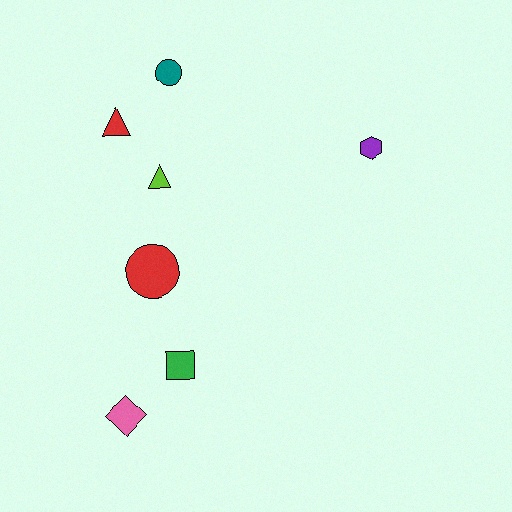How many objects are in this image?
There are 7 objects.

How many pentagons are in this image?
There are no pentagons.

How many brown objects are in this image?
There are no brown objects.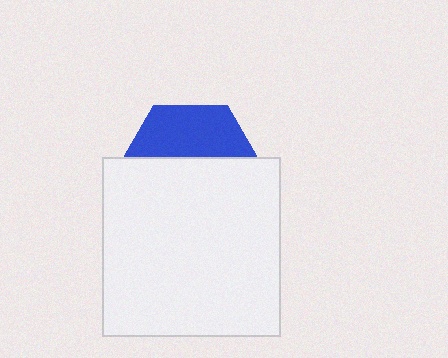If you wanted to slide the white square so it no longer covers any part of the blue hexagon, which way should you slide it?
Slide it down — that is the most direct way to separate the two shapes.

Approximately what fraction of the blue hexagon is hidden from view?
Roughly 62% of the blue hexagon is hidden behind the white square.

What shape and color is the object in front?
The object in front is a white square.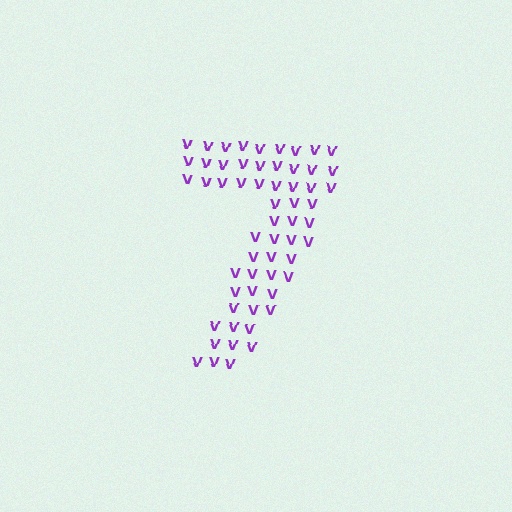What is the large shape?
The large shape is the digit 7.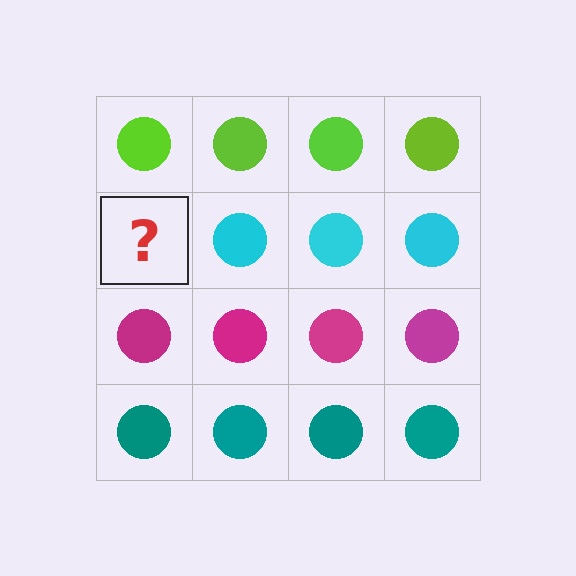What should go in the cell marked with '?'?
The missing cell should contain a cyan circle.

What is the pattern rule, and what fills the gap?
The rule is that each row has a consistent color. The gap should be filled with a cyan circle.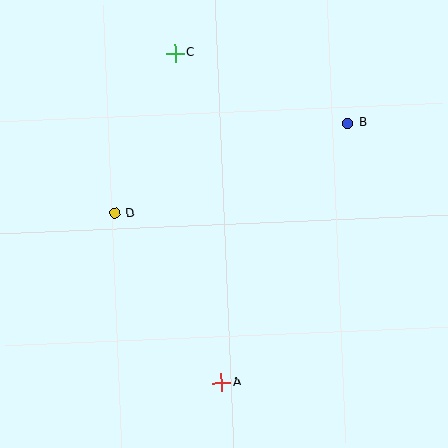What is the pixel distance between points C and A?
The distance between C and A is 333 pixels.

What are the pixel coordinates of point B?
Point B is at (347, 123).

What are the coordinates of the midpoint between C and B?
The midpoint between C and B is at (261, 88).